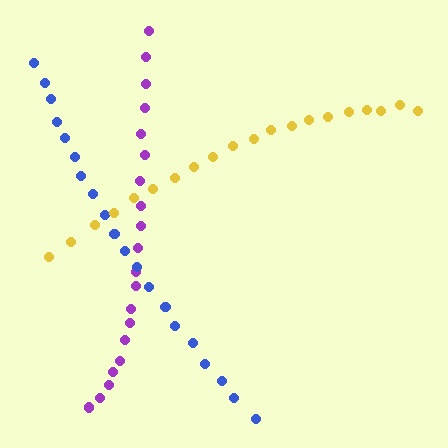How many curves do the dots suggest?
There are 3 distinct paths.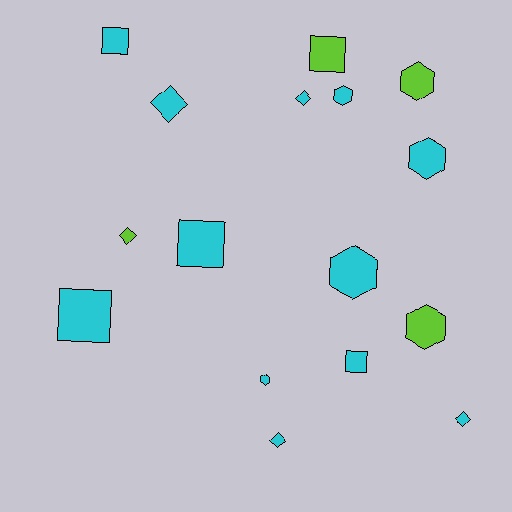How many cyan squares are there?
There are 4 cyan squares.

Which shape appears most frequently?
Hexagon, with 6 objects.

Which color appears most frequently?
Cyan, with 12 objects.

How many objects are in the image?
There are 16 objects.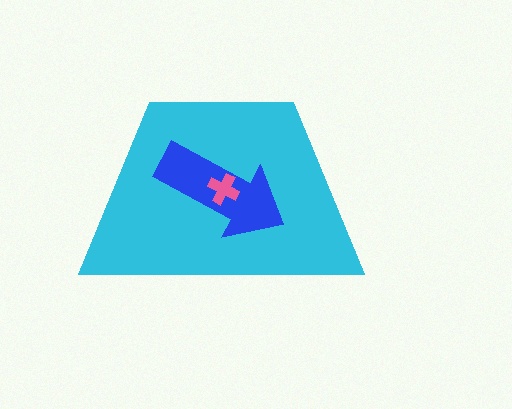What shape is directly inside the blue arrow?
The pink cross.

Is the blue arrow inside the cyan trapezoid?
Yes.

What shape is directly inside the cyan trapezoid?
The blue arrow.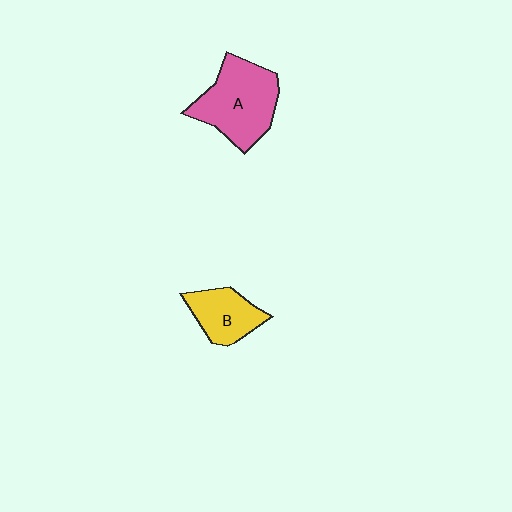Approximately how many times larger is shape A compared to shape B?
Approximately 1.7 times.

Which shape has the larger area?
Shape A (pink).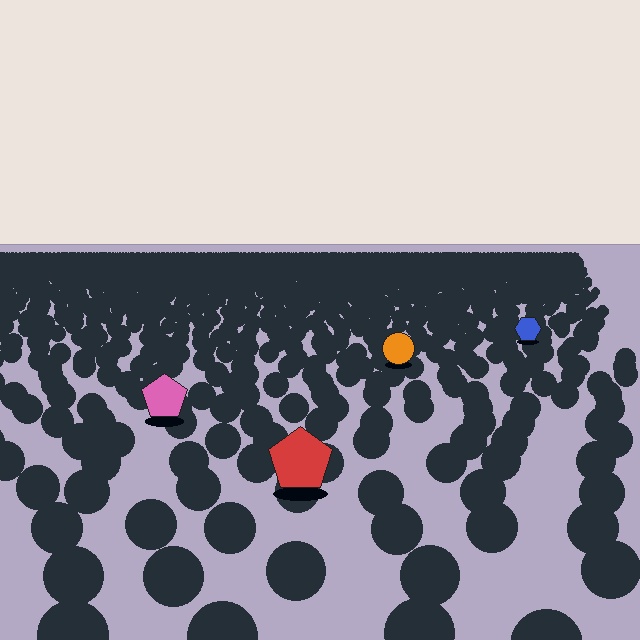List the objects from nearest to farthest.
From nearest to farthest: the red pentagon, the pink pentagon, the orange circle, the blue hexagon.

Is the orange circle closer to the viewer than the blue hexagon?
Yes. The orange circle is closer — you can tell from the texture gradient: the ground texture is coarser near it.